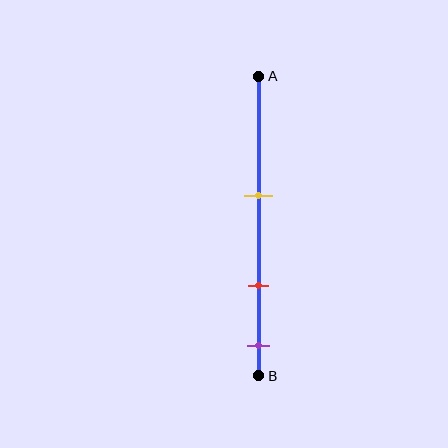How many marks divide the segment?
There are 3 marks dividing the segment.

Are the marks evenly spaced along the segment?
Yes, the marks are approximately evenly spaced.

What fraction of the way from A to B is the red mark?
The red mark is approximately 70% (0.7) of the way from A to B.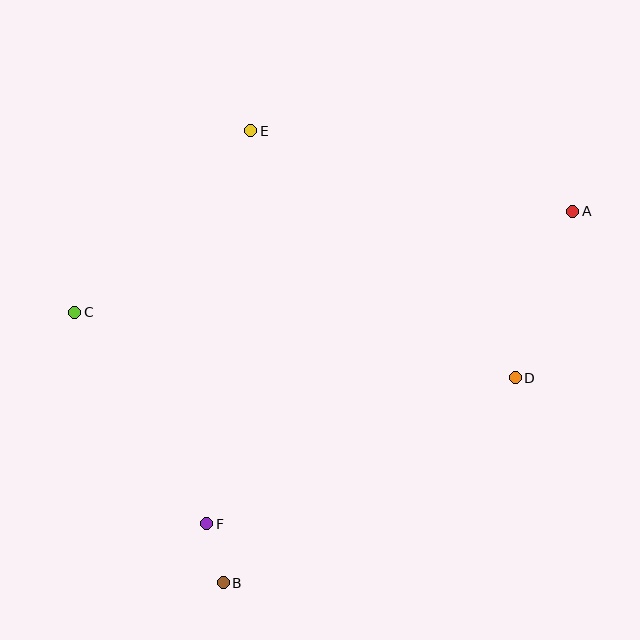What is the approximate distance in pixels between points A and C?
The distance between A and C is approximately 508 pixels.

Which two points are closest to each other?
Points B and F are closest to each other.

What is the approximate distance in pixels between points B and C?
The distance between B and C is approximately 309 pixels.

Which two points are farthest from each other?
Points A and B are farthest from each other.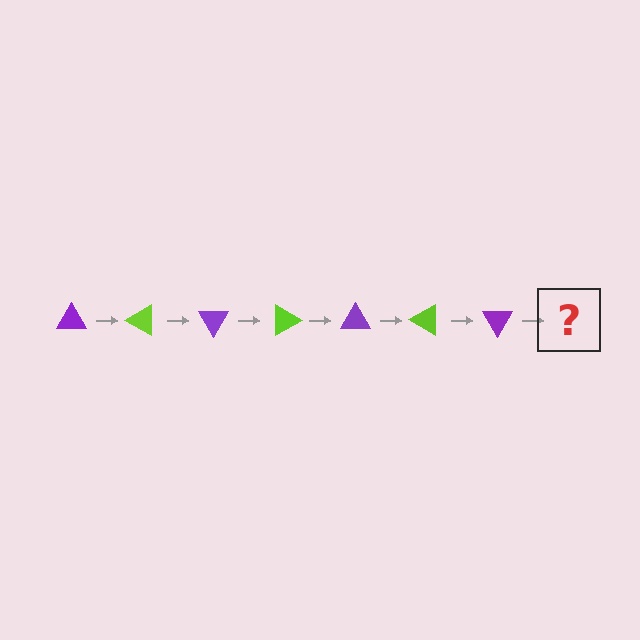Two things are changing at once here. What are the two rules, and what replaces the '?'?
The two rules are that it rotates 30 degrees each step and the color cycles through purple and lime. The '?' should be a lime triangle, rotated 210 degrees from the start.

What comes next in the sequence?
The next element should be a lime triangle, rotated 210 degrees from the start.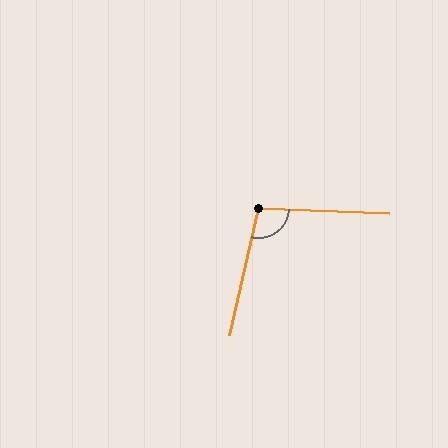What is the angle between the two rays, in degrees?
Approximately 101 degrees.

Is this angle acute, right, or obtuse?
It is obtuse.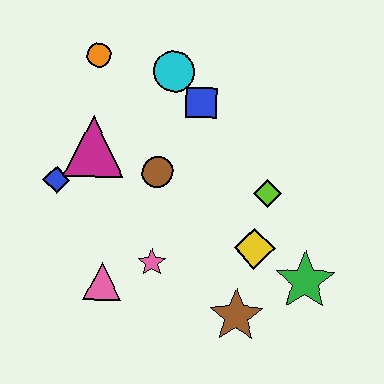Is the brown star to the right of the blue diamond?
Yes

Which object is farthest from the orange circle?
The green star is farthest from the orange circle.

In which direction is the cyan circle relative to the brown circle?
The cyan circle is above the brown circle.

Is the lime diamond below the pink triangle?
No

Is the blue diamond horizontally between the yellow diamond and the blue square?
No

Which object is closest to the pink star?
The pink triangle is closest to the pink star.